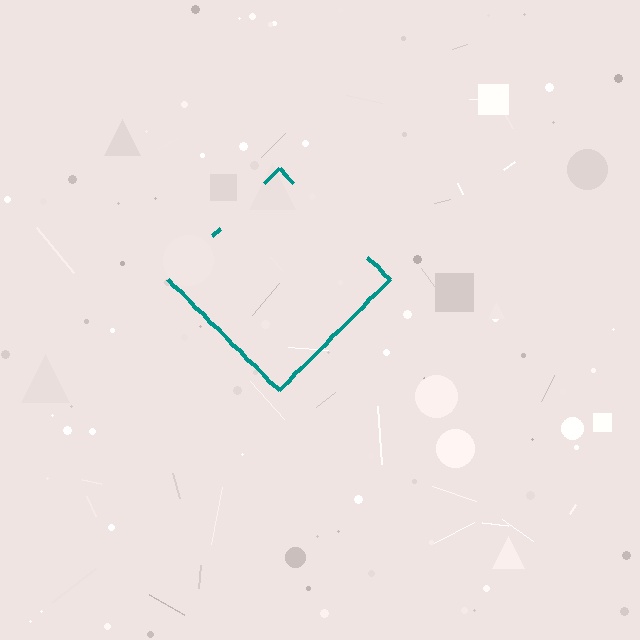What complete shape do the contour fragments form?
The contour fragments form a diamond.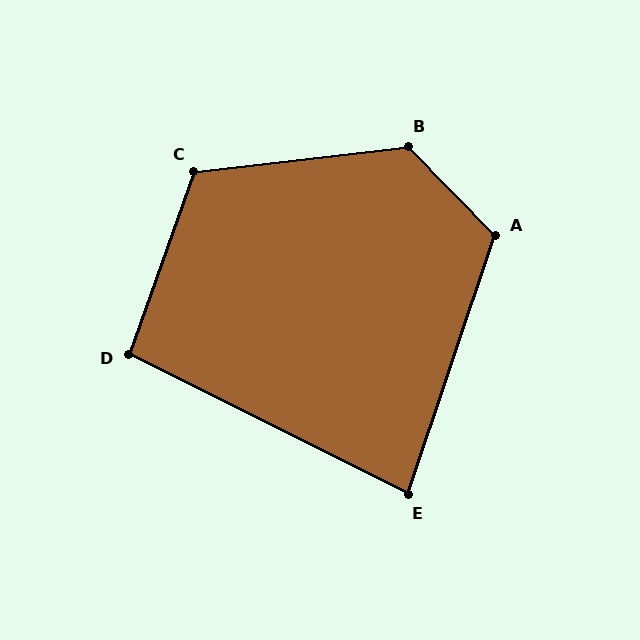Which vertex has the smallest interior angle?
E, at approximately 82 degrees.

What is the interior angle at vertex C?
Approximately 116 degrees (obtuse).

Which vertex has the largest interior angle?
B, at approximately 128 degrees.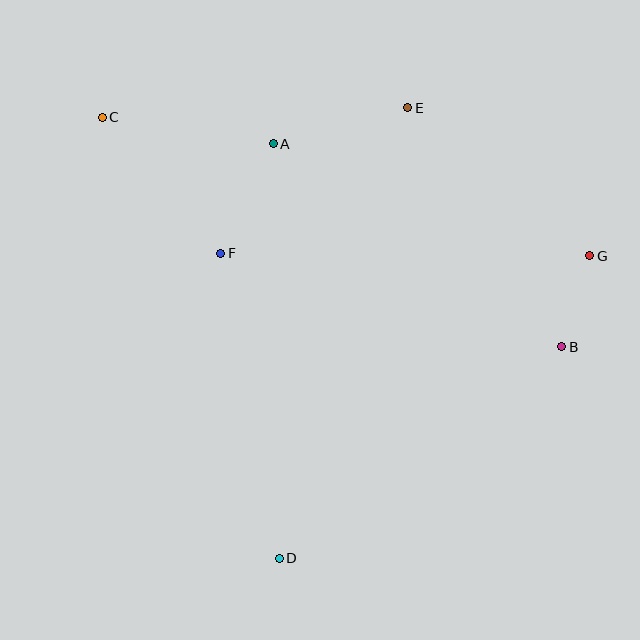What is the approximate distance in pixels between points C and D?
The distance between C and D is approximately 475 pixels.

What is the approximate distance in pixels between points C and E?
The distance between C and E is approximately 306 pixels.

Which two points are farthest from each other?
Points B and C are farthest from each other.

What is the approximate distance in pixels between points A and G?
The distance between A and G is approximately 336 pixels.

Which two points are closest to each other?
Points B and G are closest to each other.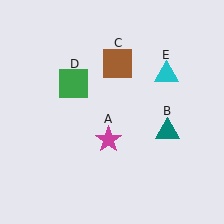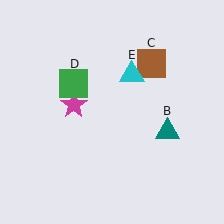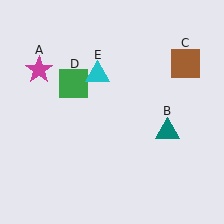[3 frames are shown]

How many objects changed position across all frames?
3 objects changed position: magenta star (object A), brown square (object C), cyan triangle (object E).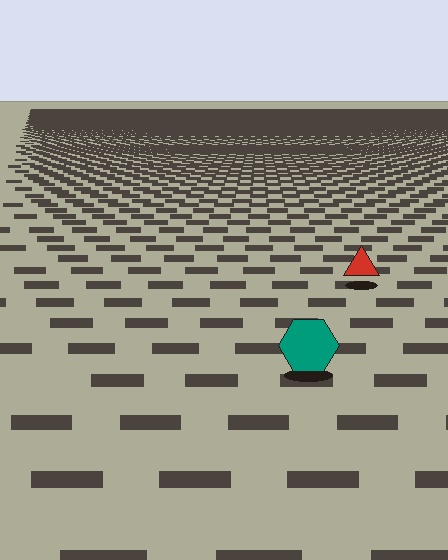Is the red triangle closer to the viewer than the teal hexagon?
No. The teal hexagon is closer — you can tell from the texture gradient: the ground texture is coarser near it.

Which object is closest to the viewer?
The teal hexagon is closest. The texture marks near it are larger and more spread out.